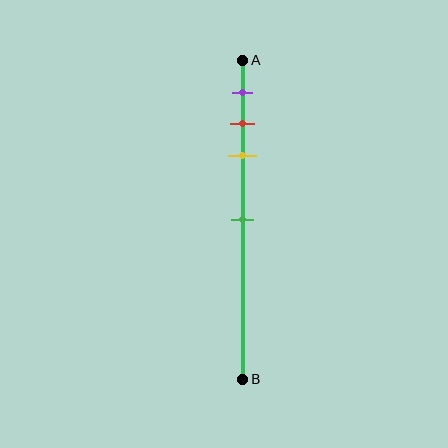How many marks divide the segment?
There are 4 marks dividing the segment.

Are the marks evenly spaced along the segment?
No, the marks are not evenly spaced.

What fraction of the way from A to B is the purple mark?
The purple mark is approximately 10% (0.1) of the way from A to B.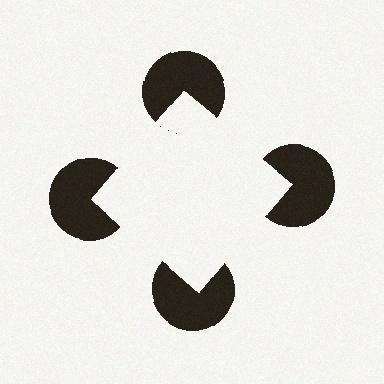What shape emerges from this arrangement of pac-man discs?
An illusory square — its edges are inferred from the aligned wedge cuts in the pac-man discs, not physically drawn.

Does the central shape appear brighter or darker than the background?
It typically appears slightly brighter than the background, even though no actual brightness change is drawn.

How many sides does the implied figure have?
4 sides.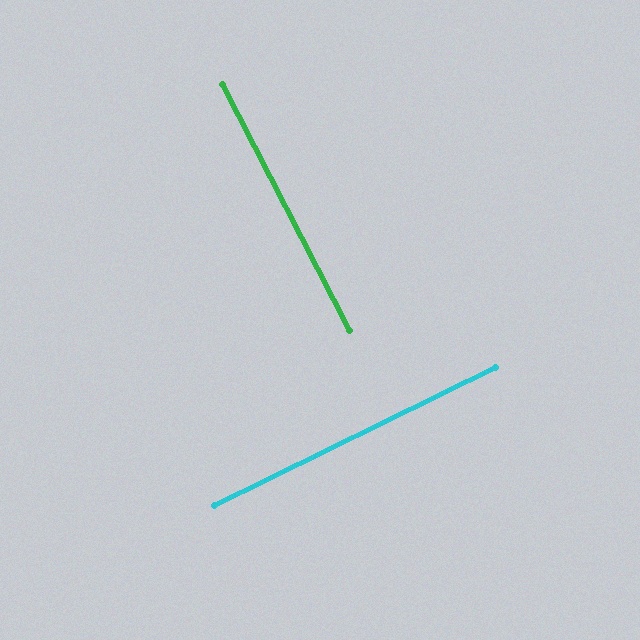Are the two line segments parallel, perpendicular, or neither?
Perpendicular — they meet at approximately 89°.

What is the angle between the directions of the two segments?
Approximately 89 degrees.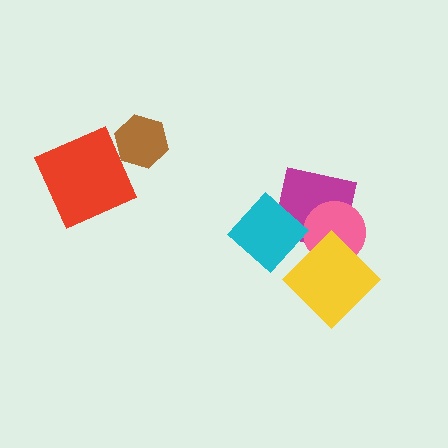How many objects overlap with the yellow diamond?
3 objects overlap with the yellow diamond.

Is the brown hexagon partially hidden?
No, no other shape covers it.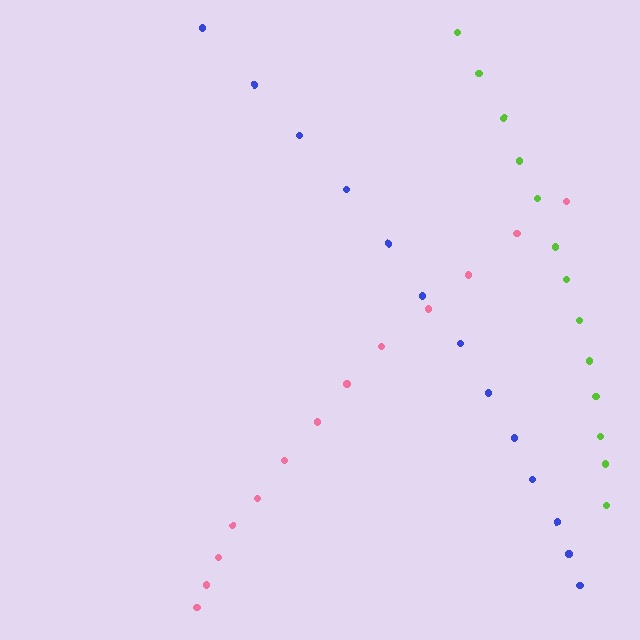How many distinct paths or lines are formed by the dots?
There are 3 distinct paths.